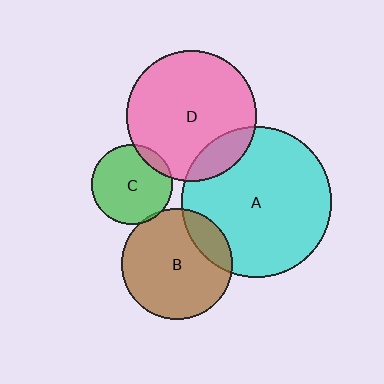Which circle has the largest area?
Circle A (cyan).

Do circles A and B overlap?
Yes.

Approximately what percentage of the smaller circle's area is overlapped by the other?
Approximately 20%.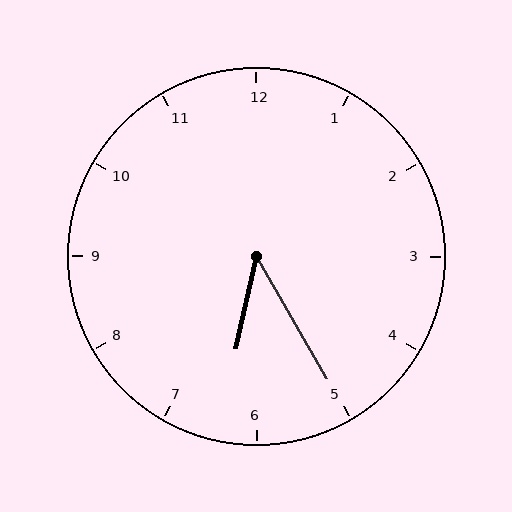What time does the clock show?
6:25.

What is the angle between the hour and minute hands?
Approximately 42 degrees.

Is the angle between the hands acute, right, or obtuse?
It is acute.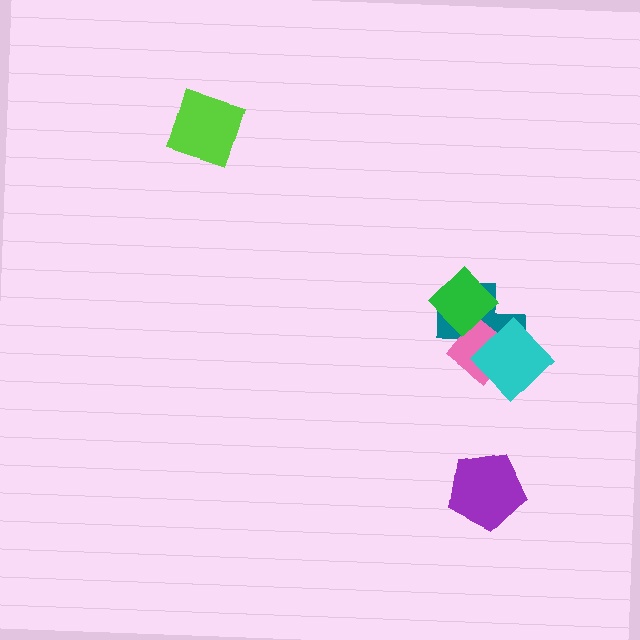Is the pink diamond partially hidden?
Yes, it is partially covered by another shape.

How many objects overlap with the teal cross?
3 objects overlap with the teal cross.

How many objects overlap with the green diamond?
2 objects overlap with the green diamond.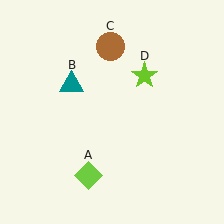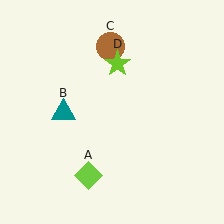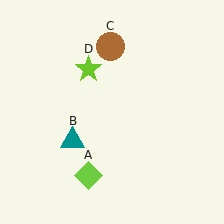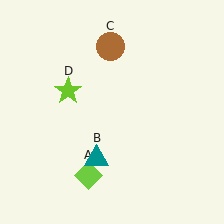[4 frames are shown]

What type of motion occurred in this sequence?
The teal triangle (object B), lime star (object D) rotated counterclockwise around the center of the scene.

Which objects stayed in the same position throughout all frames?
Lime diamond (object A) and brown circle (object C) remained stationary.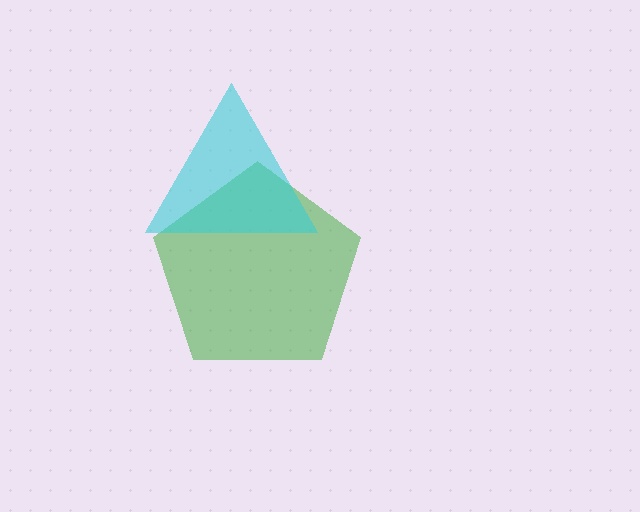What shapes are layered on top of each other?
The layered shapes are: a green pentagon, a cyan triangle.